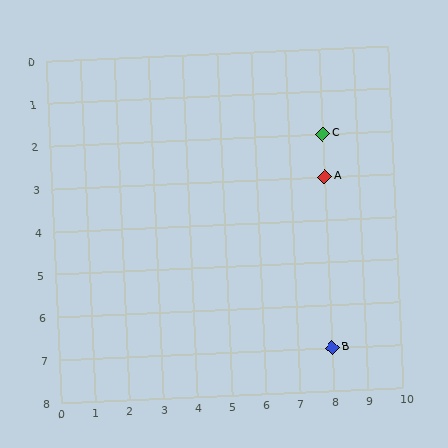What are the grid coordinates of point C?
Point C is at grid coordinates (8, 2).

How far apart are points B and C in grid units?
Points B and C are 5 rows apart.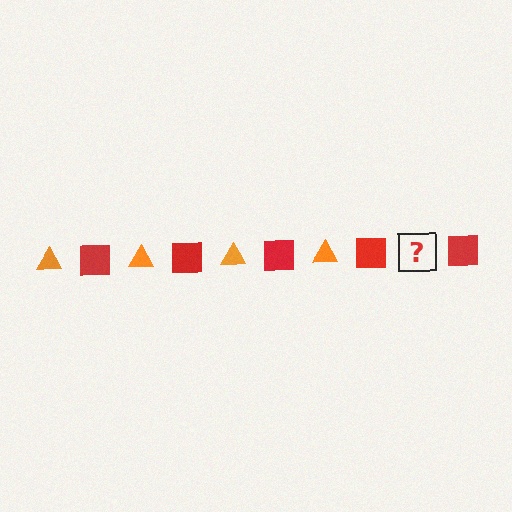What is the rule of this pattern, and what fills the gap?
The rule is that the pattern alternates between orange triangle and red square. The gap should be filled with an orange triangle.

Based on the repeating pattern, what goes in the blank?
The blank should be an orange triangle.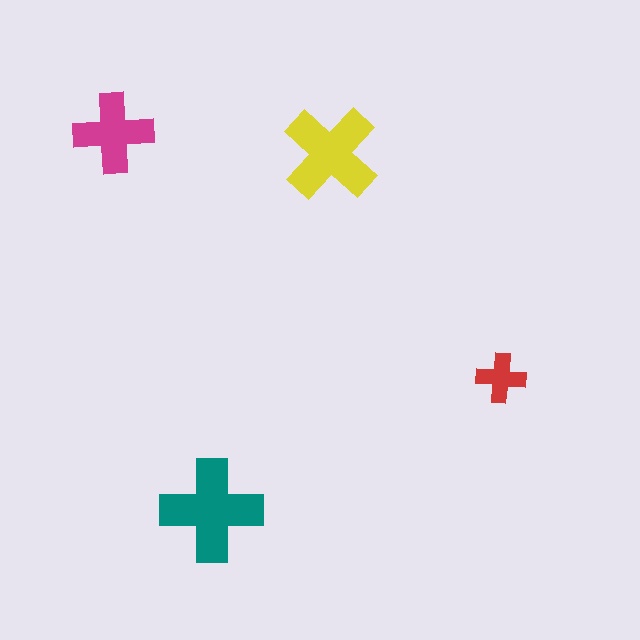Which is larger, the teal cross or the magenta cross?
The teal one.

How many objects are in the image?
There are 4 objects in the image.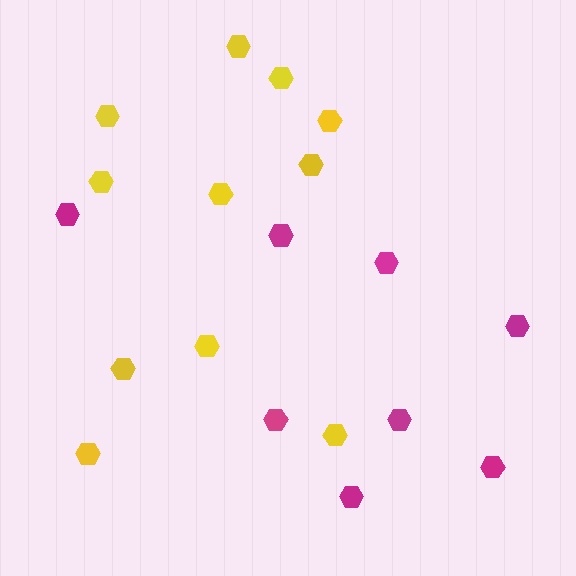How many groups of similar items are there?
There are 2 groups: one group of yellow hexagons (11) and one group of magenta hexagons (8).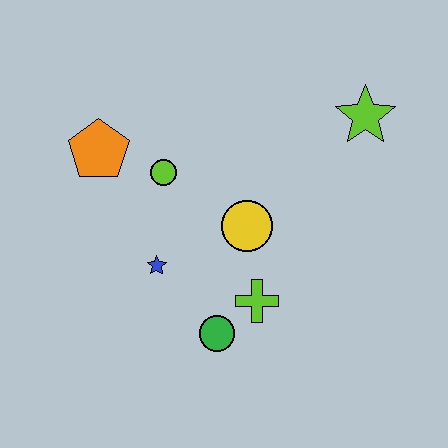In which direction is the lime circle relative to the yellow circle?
The lime circle is to the left of the yellow circle.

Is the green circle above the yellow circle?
No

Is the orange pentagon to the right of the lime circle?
No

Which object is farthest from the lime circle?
The lime star is farthest from the lime circle.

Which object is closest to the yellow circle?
The lime cross is closest to the yellow circle.